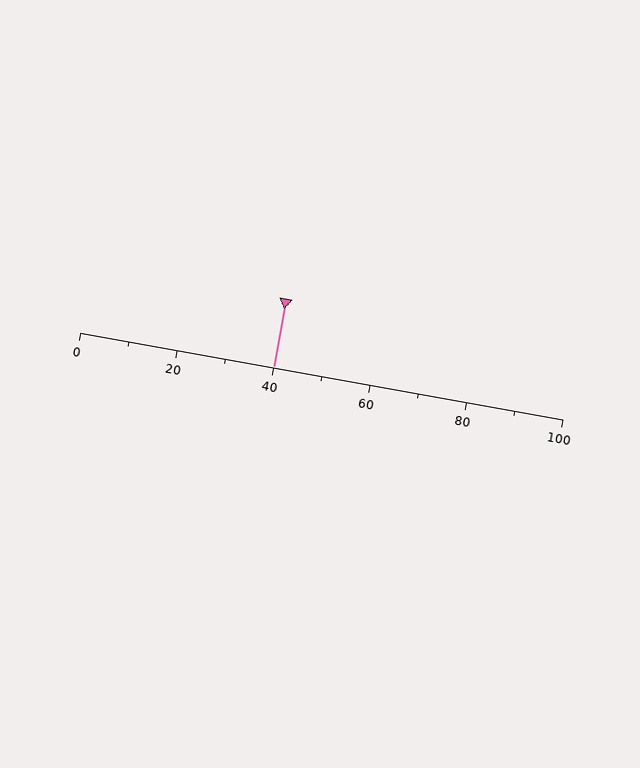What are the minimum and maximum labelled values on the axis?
The axis runs from 0 to 100.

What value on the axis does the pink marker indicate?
The marker indicates approximately 40.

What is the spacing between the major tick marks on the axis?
The major ticks are spaced 20 apart.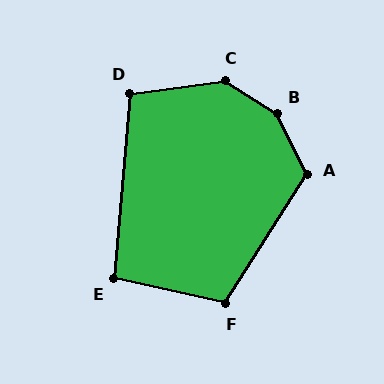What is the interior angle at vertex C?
Approximately 140 degrees (obtuse).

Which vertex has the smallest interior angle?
E, at approximately 98 degrees.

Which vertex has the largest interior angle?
B, at approximately 148 degrees.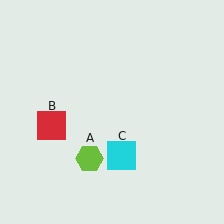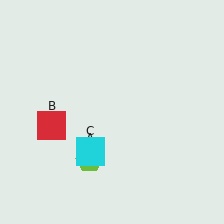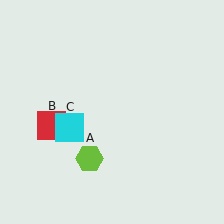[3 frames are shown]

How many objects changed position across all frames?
1 object changed position: cyan square (object C).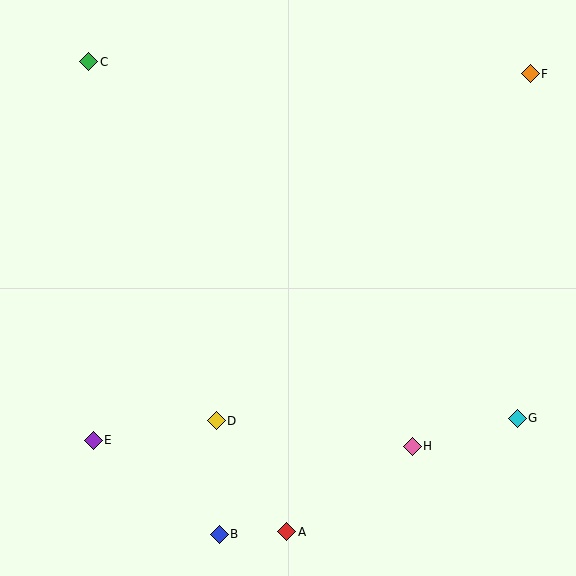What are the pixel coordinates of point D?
Point D is at (216, 421).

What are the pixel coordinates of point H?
Point H is at (412, 446).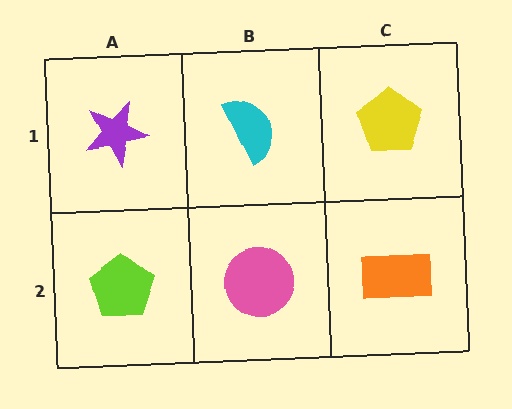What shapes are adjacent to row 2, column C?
A yellow pentagon (row 1, column C), a pink circle (row 2, column B).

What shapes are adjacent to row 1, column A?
A lime pentagon (row 2, column A), a cyan semicircle (row 1, column B).